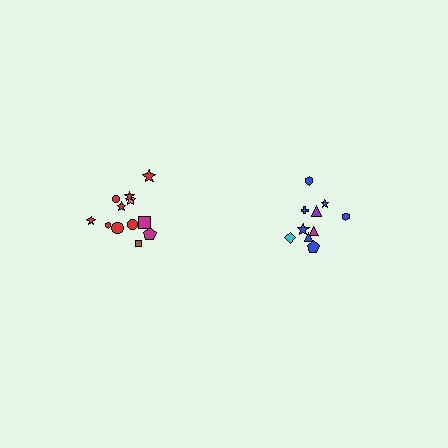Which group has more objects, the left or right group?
The left group.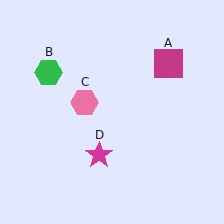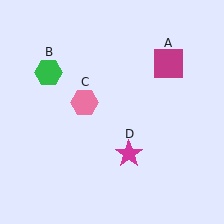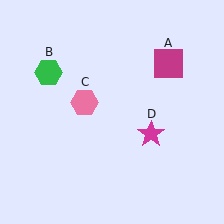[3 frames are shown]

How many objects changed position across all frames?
1 object changed position: magenta star (object D).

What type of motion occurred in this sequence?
The magenta star (object D) rotated counterclockwise around the center of the scene.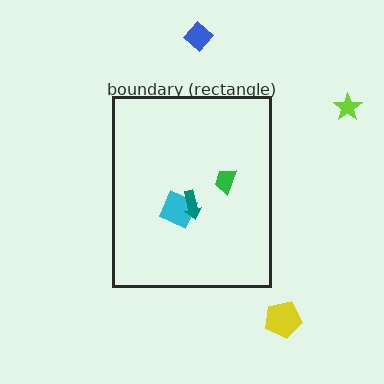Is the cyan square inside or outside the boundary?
Inside.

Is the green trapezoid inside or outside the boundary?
Inside.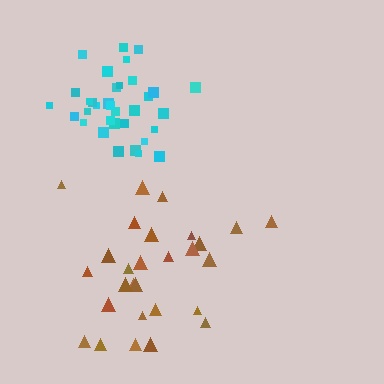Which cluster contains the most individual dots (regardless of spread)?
Cyan (34).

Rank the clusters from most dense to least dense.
cyan, brown.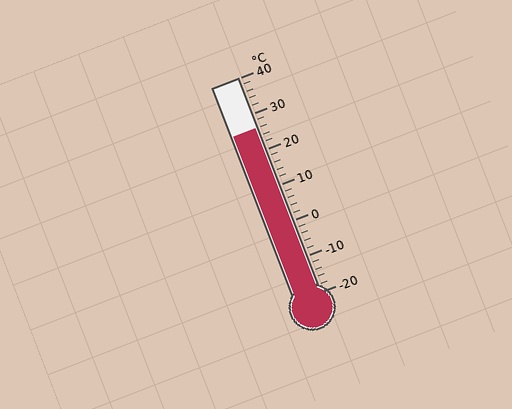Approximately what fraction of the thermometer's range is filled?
The thermometer is filled to approximately 75% of its range.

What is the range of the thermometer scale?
The thermometer scale ranges from -20°C to 40°C.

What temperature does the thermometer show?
The thermometer shows approximately 26°C.